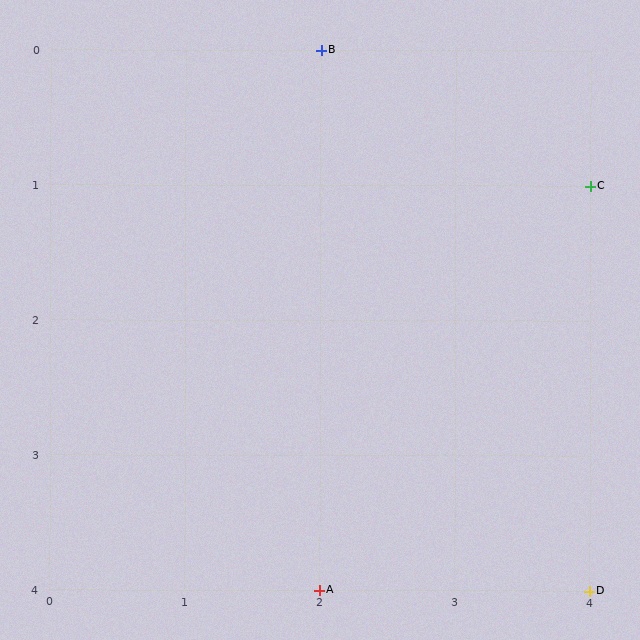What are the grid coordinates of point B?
Point B is at grid coordinates (2, 0).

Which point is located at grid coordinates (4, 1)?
Point C is at (4, 1).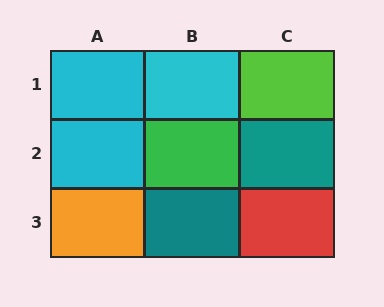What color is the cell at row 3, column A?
Orange.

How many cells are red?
1 cell is red.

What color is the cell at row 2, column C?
Teal.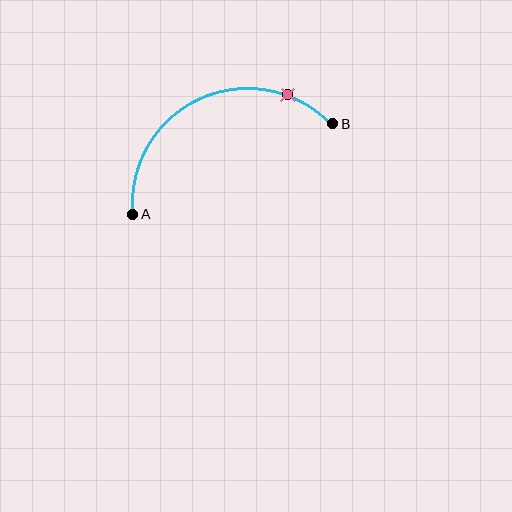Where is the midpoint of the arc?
The arc midpoint is the point on the curve farthest from the straight line joining A and B. It sits above that line.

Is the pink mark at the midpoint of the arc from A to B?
No. The pink mark lies on the arc but is closer to endpoint B. The arc midpoint would be at the point on the curve equidistant along the arc from both A and B.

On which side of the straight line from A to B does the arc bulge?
The arc bulges above the straight line connecting A and B.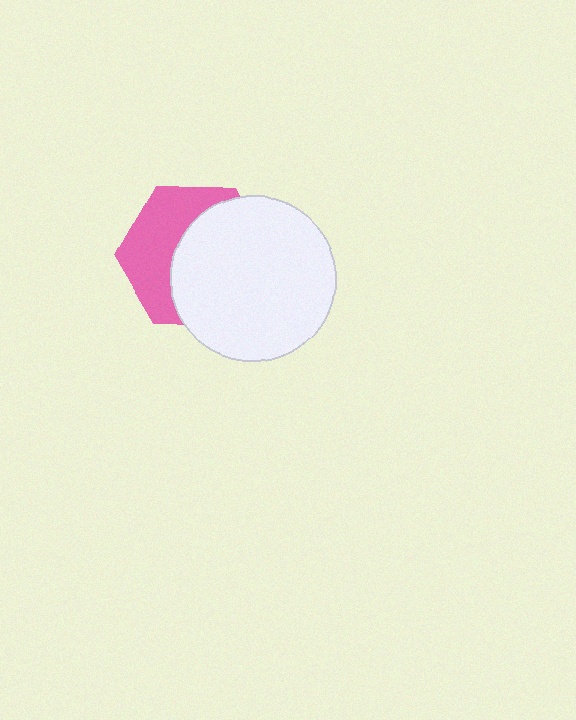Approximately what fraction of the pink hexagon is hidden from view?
Roughly 57% of the pink hexagon is hidden behind the white circle.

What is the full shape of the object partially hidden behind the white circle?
The partially hidden object is a pink hexagon.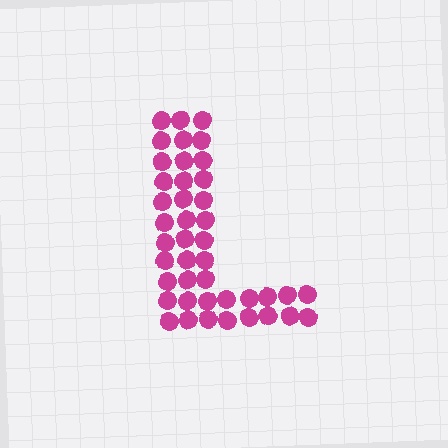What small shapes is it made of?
It is made of small circles.